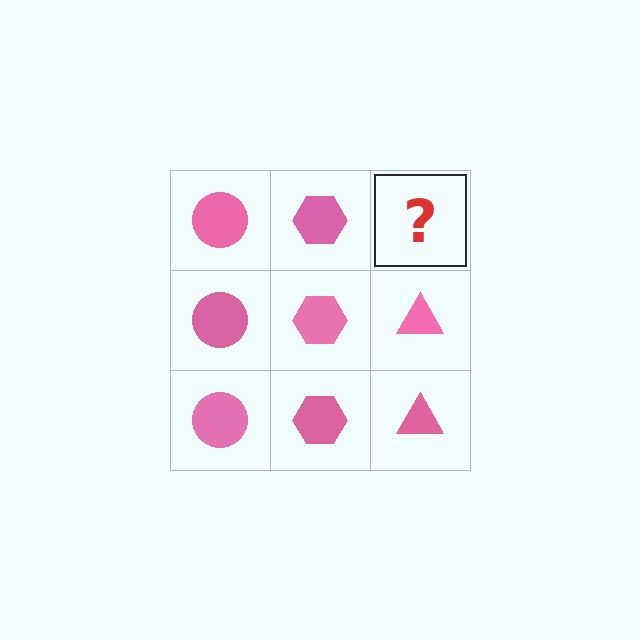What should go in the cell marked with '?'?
The missing cell should contain a pink triangle.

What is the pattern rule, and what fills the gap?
The rule is that each column has a consistent shape. The gap should be filled with a pink triangle.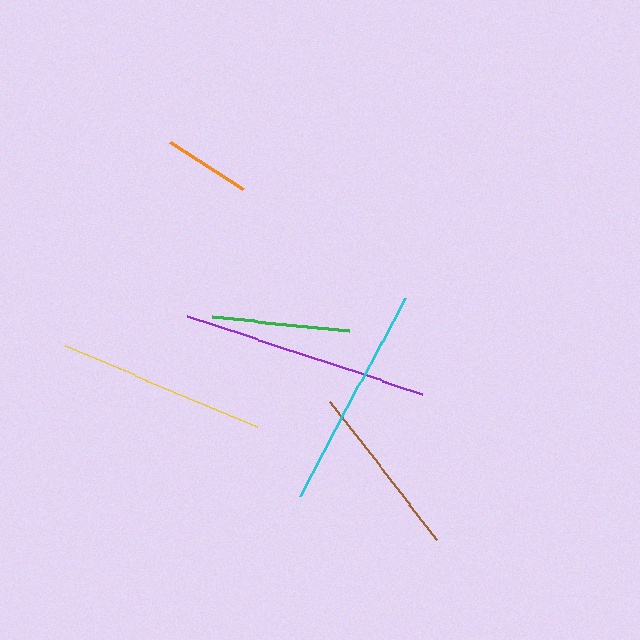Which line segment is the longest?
The purple line is the longest at approximately 249 pixels.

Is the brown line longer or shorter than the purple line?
The purple line is longer than the brown line.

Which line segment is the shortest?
The orange line is the shortest at approximately 87 pixels.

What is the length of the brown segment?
The brown segment is approximately 174 pixels long.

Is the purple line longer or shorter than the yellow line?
The purple line is longer than the yellow line.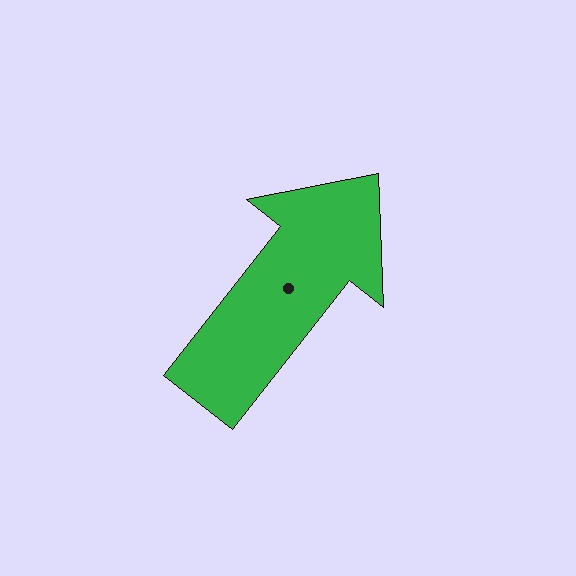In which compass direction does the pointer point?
Northeast.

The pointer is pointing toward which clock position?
Roughly 1 o'clock.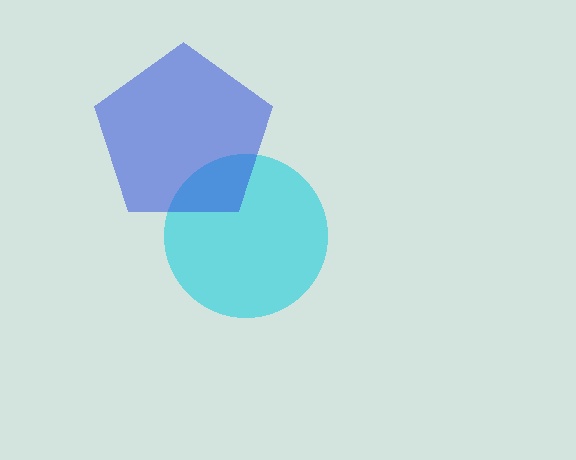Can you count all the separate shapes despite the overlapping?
Yes, there are 2 separate shapes.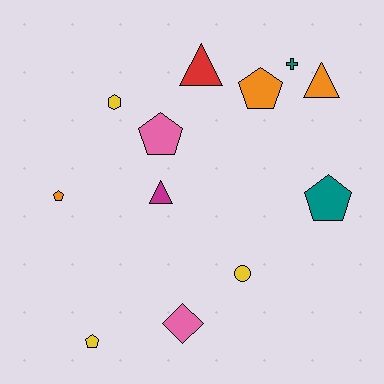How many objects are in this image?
There are 12 objects.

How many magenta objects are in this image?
There is 1 magenta object.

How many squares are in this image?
There are no squares.